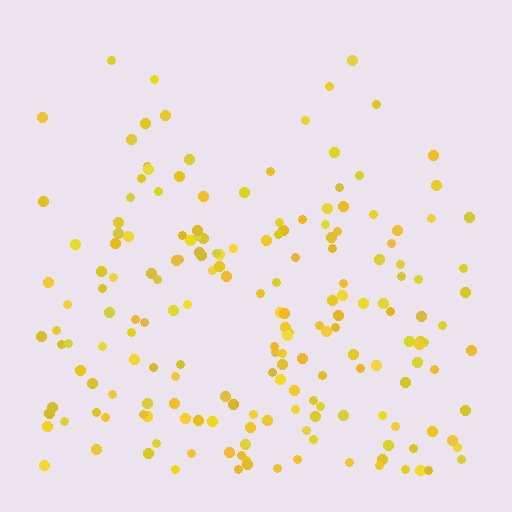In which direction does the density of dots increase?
From top to bottom, with the bottom side densest.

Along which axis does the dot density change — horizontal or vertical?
Vertical.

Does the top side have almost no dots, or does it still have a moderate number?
Still a moderate number, just noticeably fewer than the bottom.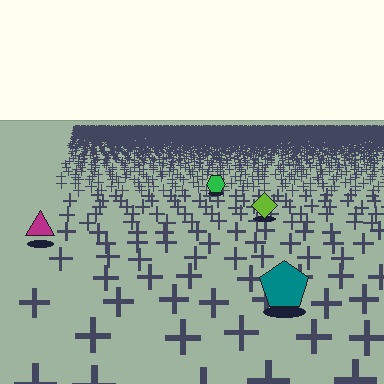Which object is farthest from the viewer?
The green hexagon is farthest from the viewer. It appears smaller and the ground texture around it is denser.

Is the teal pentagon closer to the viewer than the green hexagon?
Yes. The teal pentagon is closer — you can tell from the texture gradient: the ground texture is coarser near it.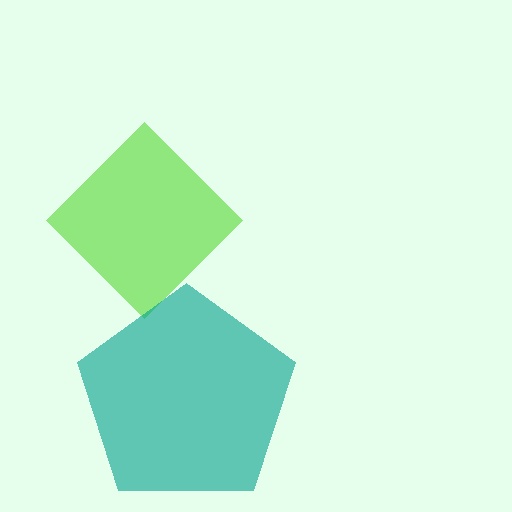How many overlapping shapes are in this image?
There are 2 overlapping shapes in the image.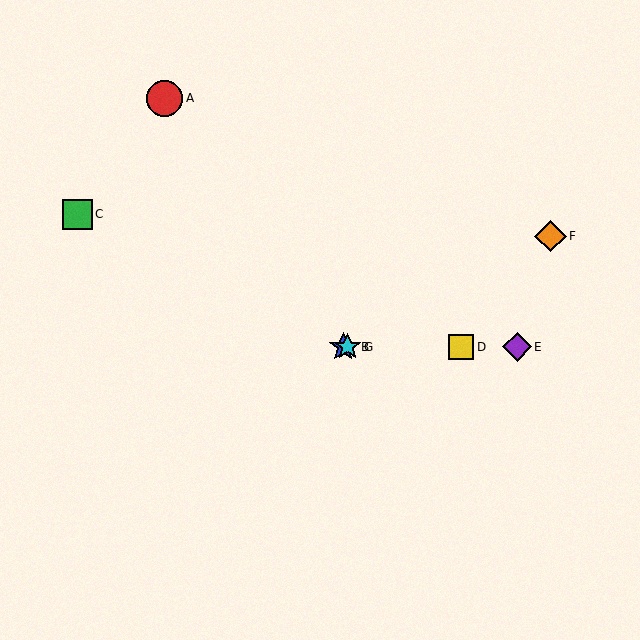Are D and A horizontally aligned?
No, D is at y≈347 and A is at y≈98.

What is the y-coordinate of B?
Object B is at y≈347.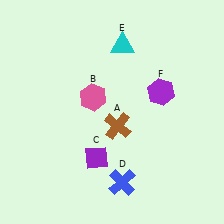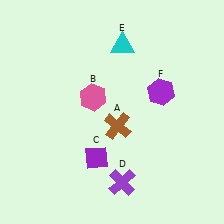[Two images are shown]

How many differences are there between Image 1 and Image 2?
There is 1 difference between the two images.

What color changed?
The cross (D) changed from blue in Image 1 to purple in Image 2.